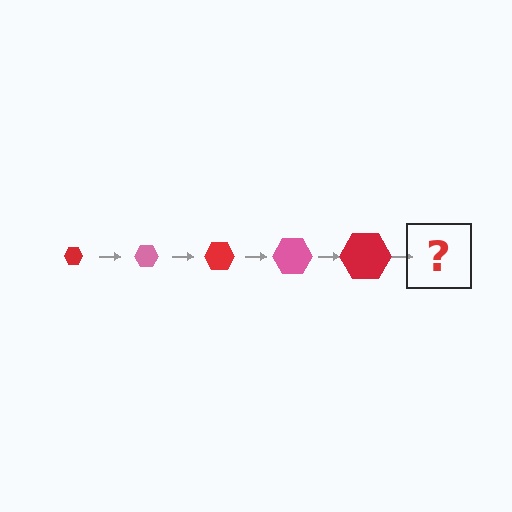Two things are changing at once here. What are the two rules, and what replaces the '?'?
The two rules are that the hexagon grows larger each step and the color cycles through red and pink. The '?' should be a pink hexagon, larger than the previous one.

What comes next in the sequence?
The next element should be a pink hexagon, larger than the previous one.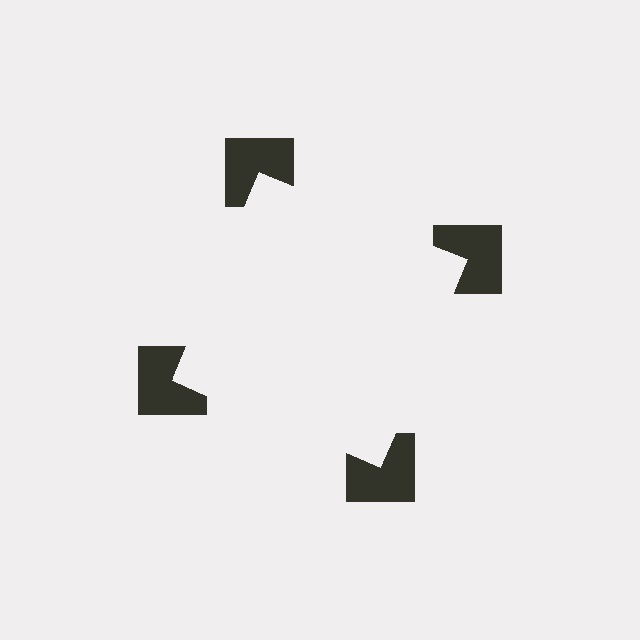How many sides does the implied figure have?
4 sides.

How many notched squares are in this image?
There are 4 — one at each vertex of the illusory square.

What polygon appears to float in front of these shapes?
An illusory square — its edges are inferred from the aligned wedge cuts in the notched squares, not physically drawn.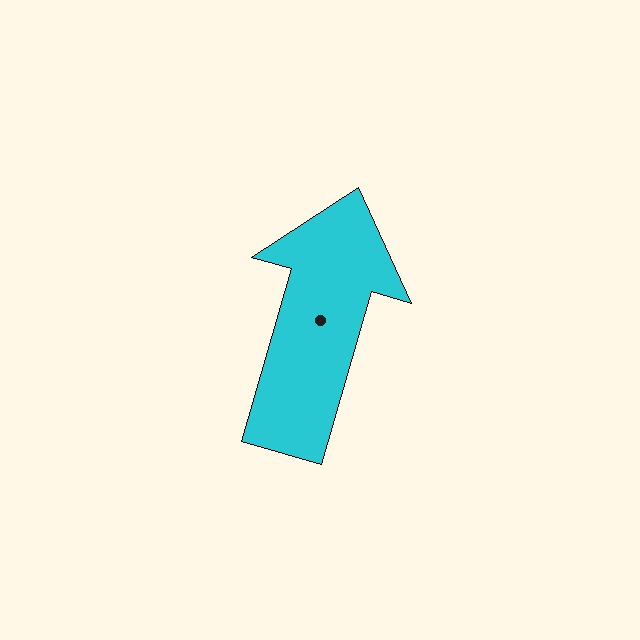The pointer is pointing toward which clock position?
Roughly 1 o'clock.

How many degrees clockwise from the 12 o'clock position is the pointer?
Approximately 16 degrees.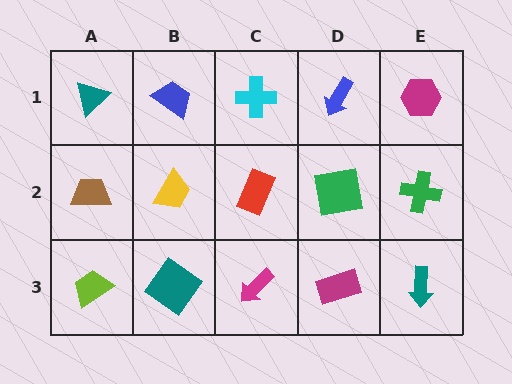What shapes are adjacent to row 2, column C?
A cyan cross (row 1, column C), a magenta arrow (row 3, column C), a yellow trapezoid (row 2, column B), a green square (row 2, column D).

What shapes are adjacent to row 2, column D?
A blue arrow (row 1, column D), a magenta rectangle (row 3, column D), a red rectangle (row 2, column C), a green cross (row 2, column E).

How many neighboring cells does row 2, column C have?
4.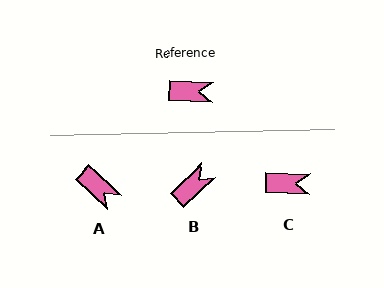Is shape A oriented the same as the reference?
No, it is off by about 42 degrees.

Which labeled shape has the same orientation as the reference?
C.